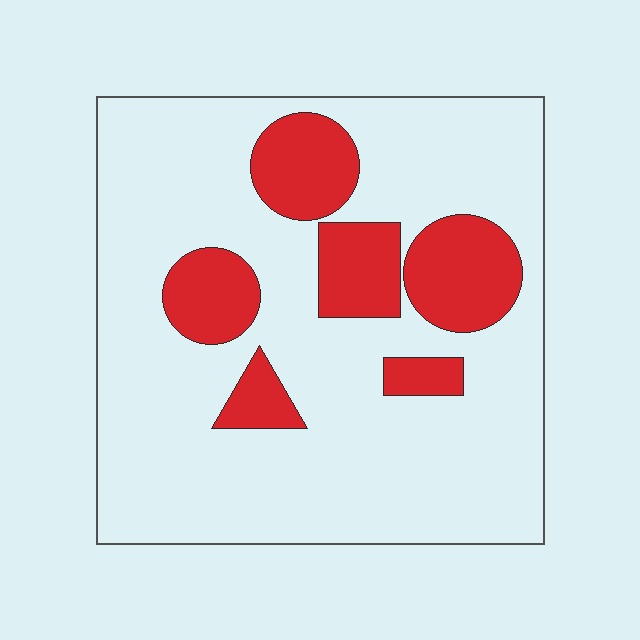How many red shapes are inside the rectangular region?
6.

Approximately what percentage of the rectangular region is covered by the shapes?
Approximately 20%.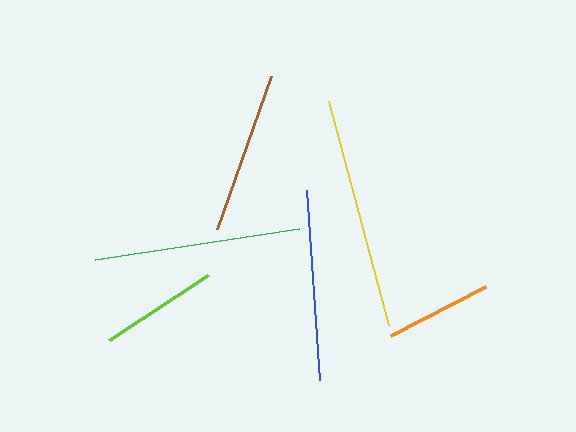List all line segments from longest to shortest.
From longest to shortest: yellow, green, blue, brown, lime, orange.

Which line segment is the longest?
The yellow line is the longest at approximately 232 pixels.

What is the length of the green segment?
The green segment is approximately 206 pixels long.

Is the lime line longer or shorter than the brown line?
The brown line is longer than the lime line.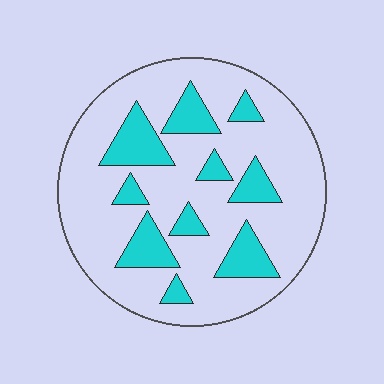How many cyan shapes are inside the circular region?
10.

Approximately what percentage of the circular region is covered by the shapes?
Approximately 25%.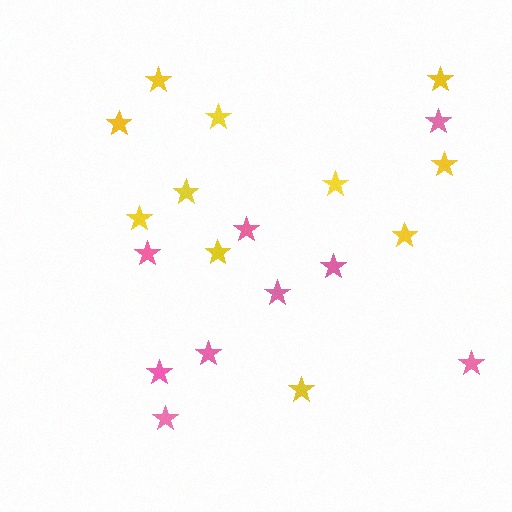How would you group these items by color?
There are 2 groups: one group of yellow stars (11) and one group of pink stars (9).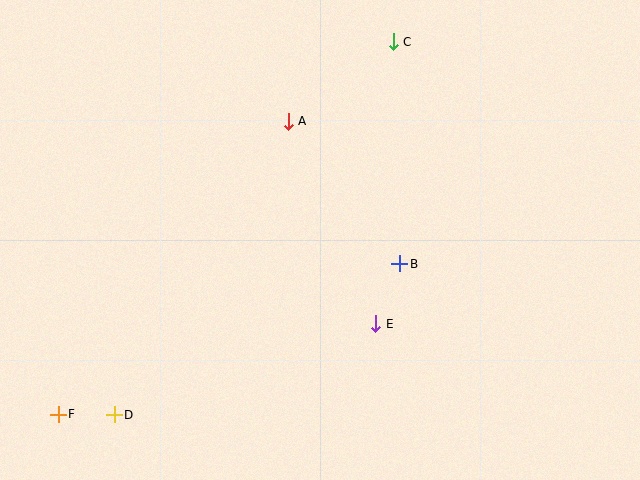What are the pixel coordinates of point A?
Point A is at (288, 121).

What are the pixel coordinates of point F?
Point F is at (58, 414).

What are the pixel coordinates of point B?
Point B is at (400, 264).